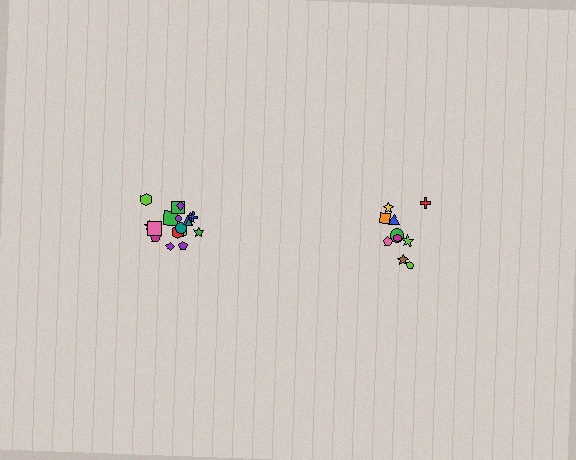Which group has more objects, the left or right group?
The left group.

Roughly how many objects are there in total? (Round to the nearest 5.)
Roughly 30 objects in total.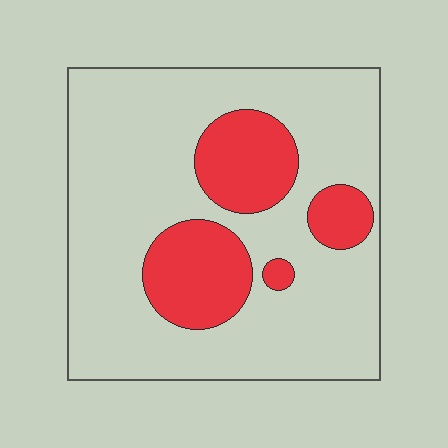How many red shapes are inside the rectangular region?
4.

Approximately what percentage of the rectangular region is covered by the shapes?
Approximately 25%.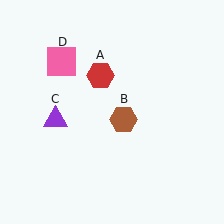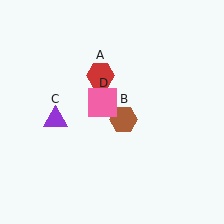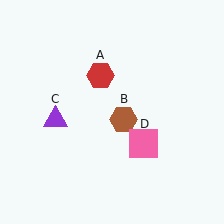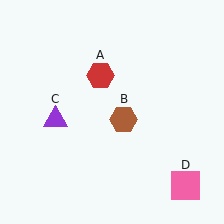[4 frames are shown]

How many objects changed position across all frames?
1 object changed position: pink square (object D).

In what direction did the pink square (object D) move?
The pink square (object D) moved down and to the right.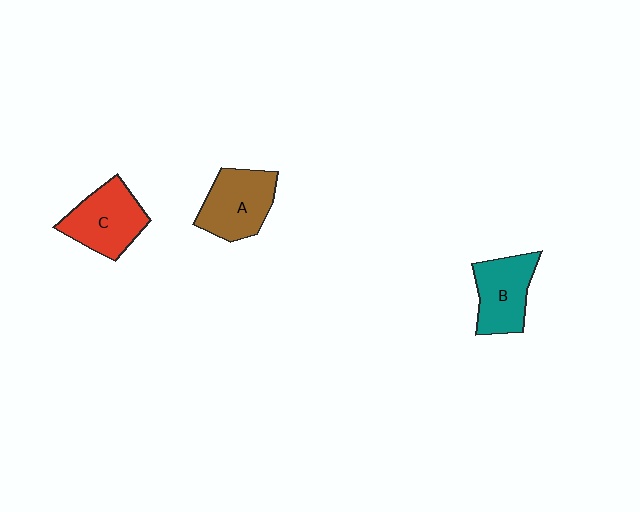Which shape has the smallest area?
Shape B (teal).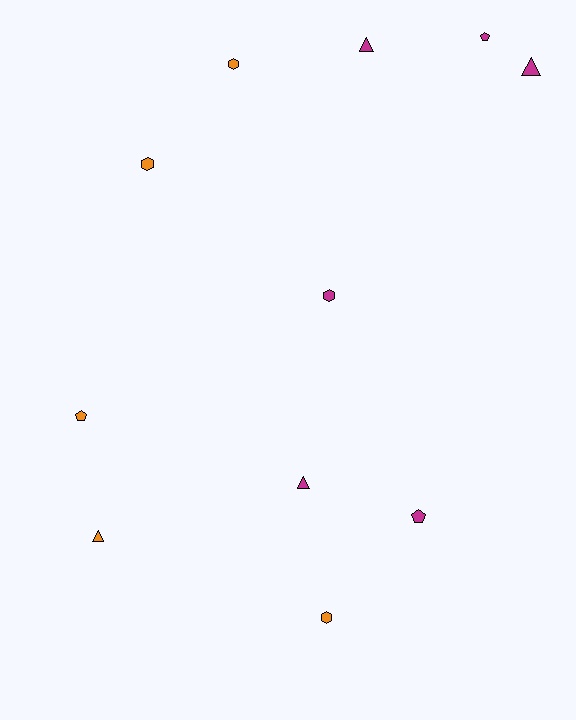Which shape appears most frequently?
Hexagon, with 4 objects.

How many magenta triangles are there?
There are 3 magenta triangles.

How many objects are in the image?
There are 11 objects.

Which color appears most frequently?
Magenta, with 6 objects.